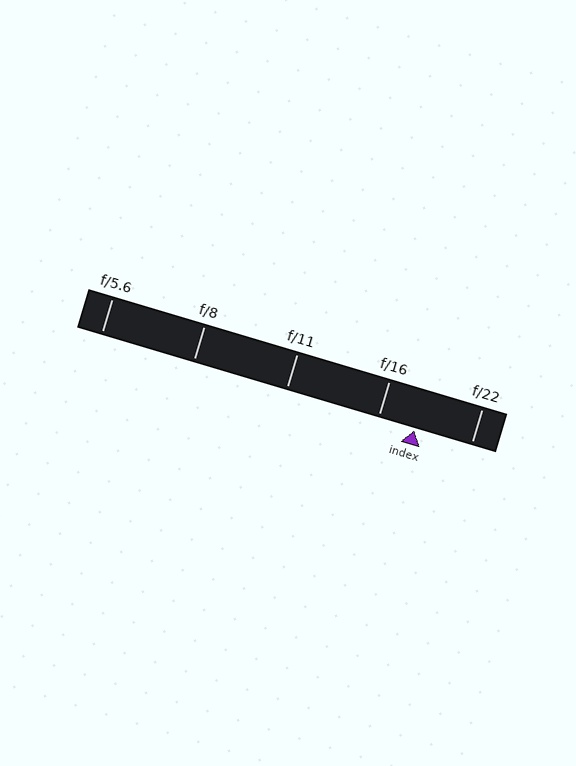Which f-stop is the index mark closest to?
The index mark is closest to f/16.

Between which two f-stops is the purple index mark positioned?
The index mark is between f/16 and f/22.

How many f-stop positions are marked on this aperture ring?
There are 5 f-stop positions marked.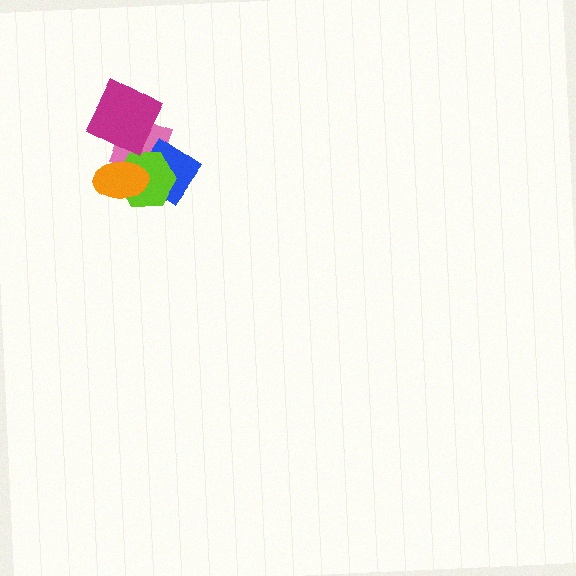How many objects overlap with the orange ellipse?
3 objects overlap with the orange ellipse.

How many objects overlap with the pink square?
4 objects overlap with the pink square.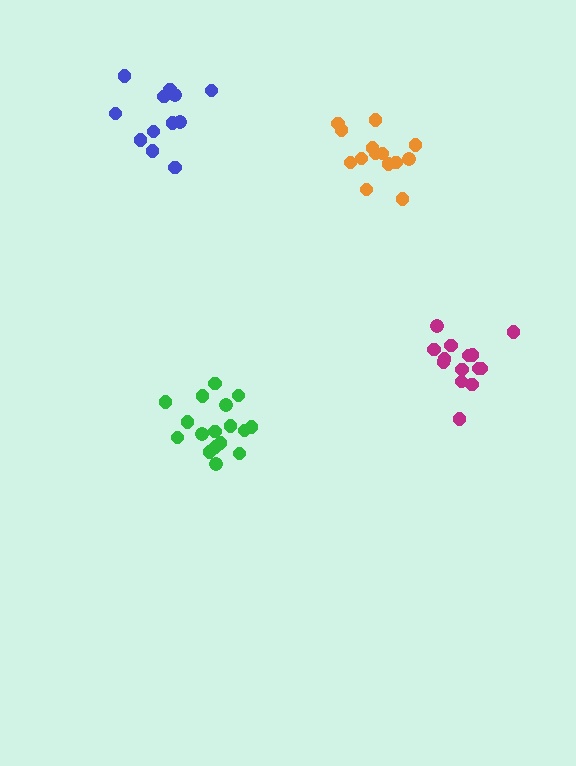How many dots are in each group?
Group 1: 14 dots, Group 2: 17 dots, Group 3: 14 dots, Group 4: 12 dots (57 total).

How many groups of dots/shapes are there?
There are 4 groups.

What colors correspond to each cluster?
The clusters are colored: magenta, green, orange, blue.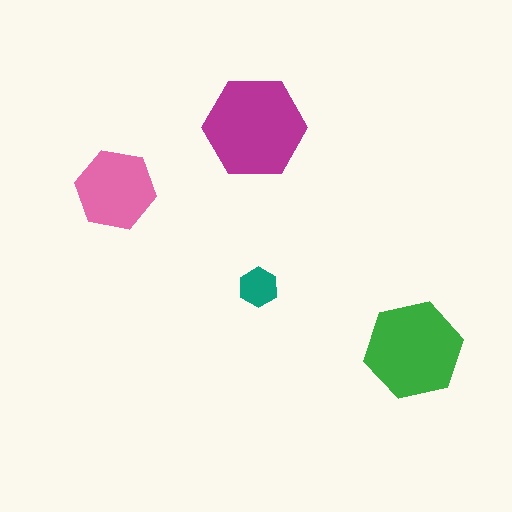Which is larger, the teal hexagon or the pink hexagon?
The pink one.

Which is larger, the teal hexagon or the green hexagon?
The green one.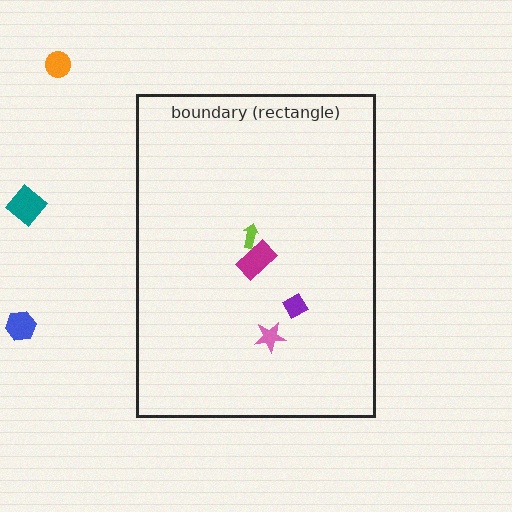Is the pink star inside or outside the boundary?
Inside.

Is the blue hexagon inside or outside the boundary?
Outside.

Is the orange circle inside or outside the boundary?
Outside.